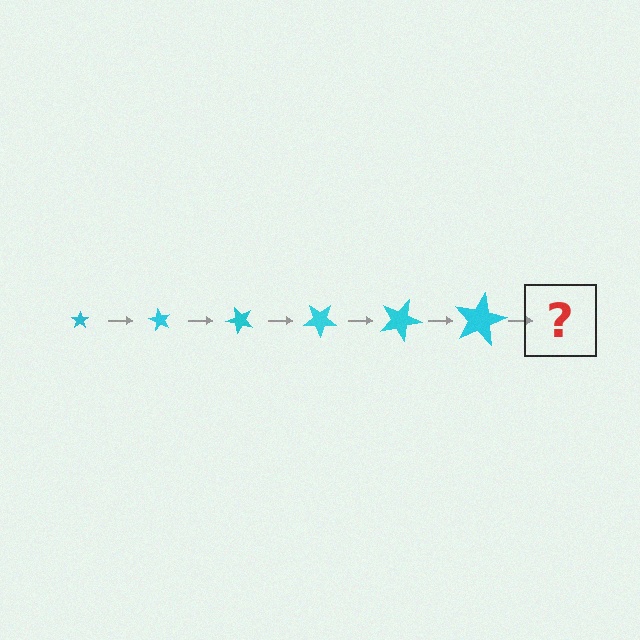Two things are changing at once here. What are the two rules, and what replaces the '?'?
The two rules are that the star grows larger each step and it rotates 60 degrees each step. The '?' should be a star, larger than the previous one and rotated 360 degrees from the start.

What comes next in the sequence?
The next element should be a star, larger than the previous one and rotated 360 degrees from the start.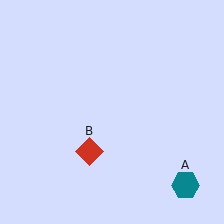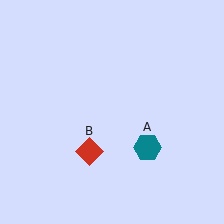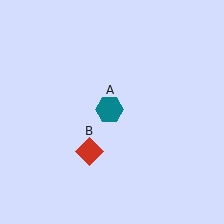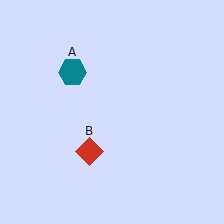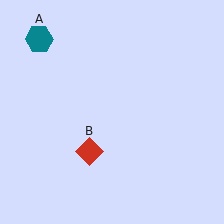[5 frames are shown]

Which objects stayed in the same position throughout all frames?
Red diamond (object B) remained stationary.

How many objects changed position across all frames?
1 object changed position: teal hexagon (object A).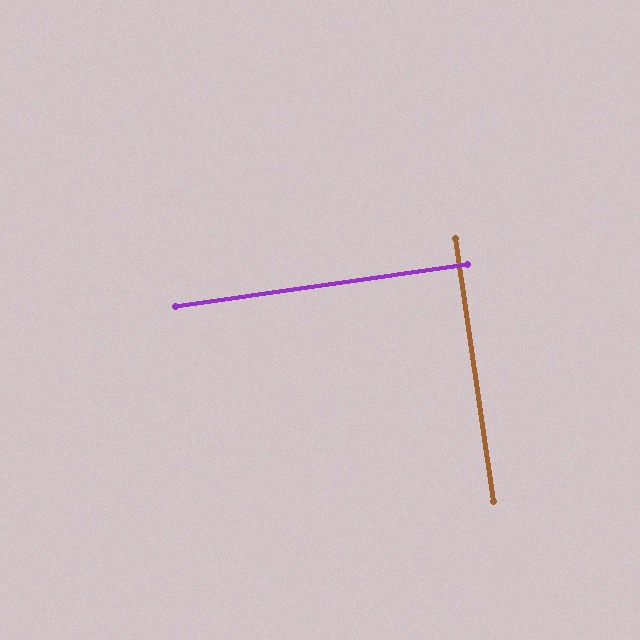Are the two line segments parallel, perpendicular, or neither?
Perpendicular — they meet at approximately 90°.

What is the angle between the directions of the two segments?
Approximately 90 degrees.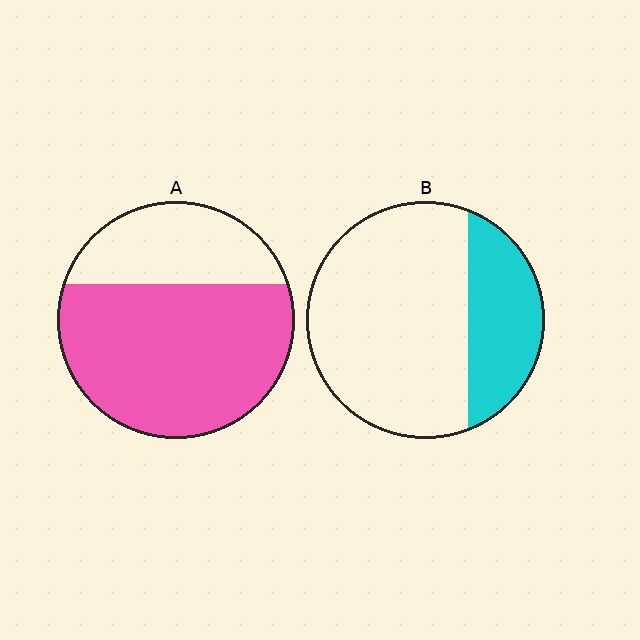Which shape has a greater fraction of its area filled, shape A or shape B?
Shape A.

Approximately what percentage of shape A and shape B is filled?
A is approximately 70% and B is approximately 30%.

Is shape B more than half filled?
No.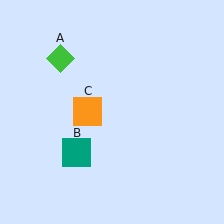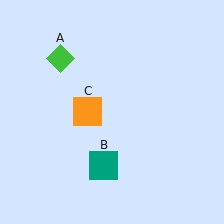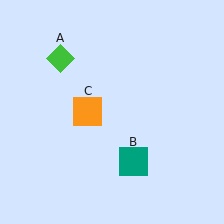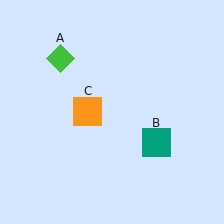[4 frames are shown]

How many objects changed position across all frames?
1 object changed position: teal square (object B).